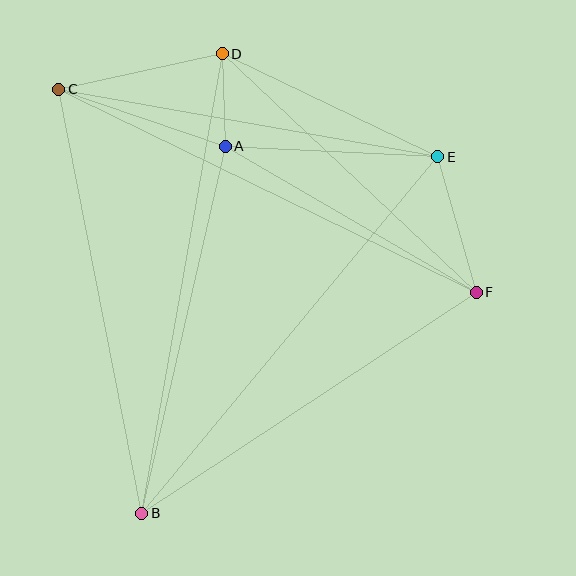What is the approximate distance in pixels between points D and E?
The distance between D and E is approximately 239 pixels.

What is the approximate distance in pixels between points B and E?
The distance between B and E is approximately 464 pixels.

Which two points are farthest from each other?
Points B and D are farthest from each other.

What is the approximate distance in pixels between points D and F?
The distance between D and F is approximately 348 pixels.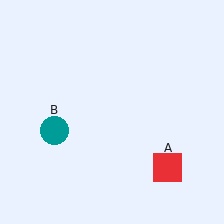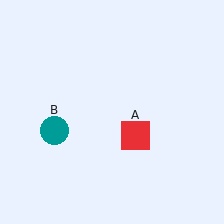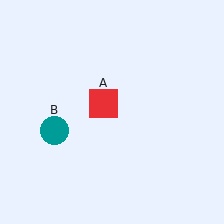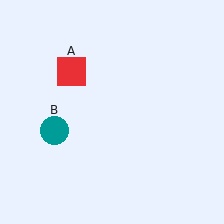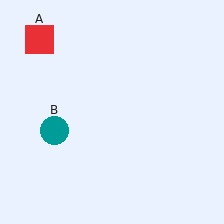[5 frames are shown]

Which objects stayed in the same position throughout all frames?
Teal circle (object B) remained stationary.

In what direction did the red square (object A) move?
The red square (object A) moved up and to the left.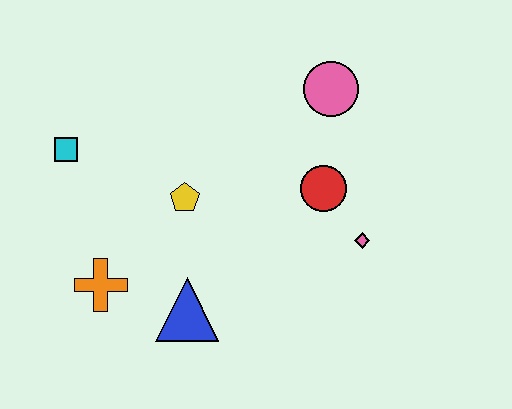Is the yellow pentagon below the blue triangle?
No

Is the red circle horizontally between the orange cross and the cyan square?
No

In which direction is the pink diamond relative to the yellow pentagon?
The pink diamond is to the right of the yellow pentagon.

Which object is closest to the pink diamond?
The red circle is closest to the pink diamond.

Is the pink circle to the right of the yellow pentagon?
Yes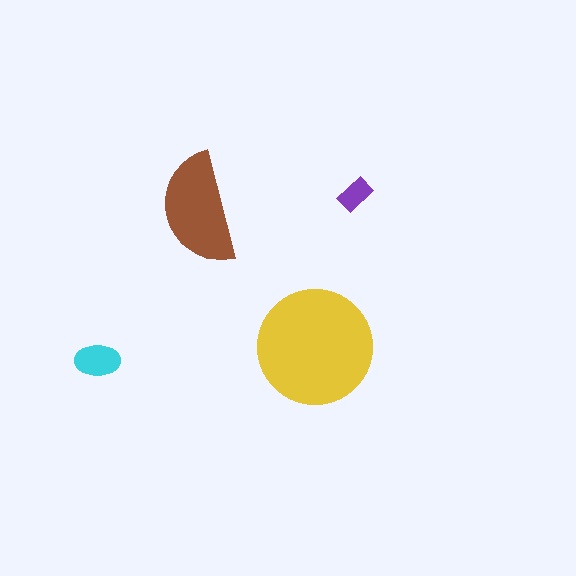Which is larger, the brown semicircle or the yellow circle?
The yellow circle.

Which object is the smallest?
The purple rectangle.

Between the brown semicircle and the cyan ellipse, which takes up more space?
The brown semicircle.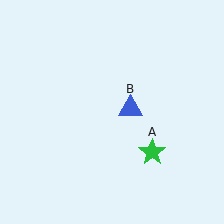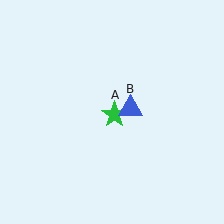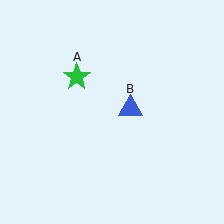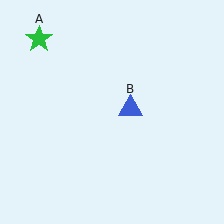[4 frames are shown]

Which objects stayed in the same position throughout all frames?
Blue triangle (object B) remained stationary.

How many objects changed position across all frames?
1 object changed position: green star (object A).